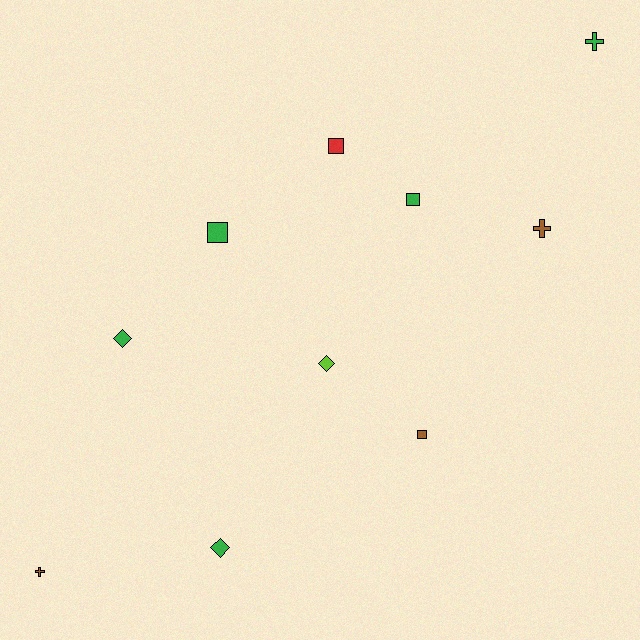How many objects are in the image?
There are 10 objects.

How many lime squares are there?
There are no lime squares.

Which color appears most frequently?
Green, with 5 objects.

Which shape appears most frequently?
Square, with 4 objects.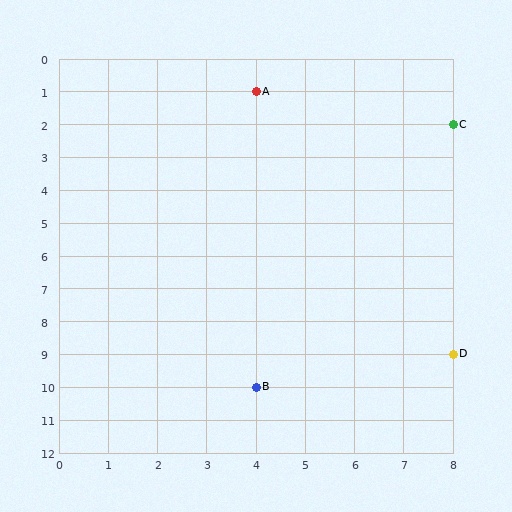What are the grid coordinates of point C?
Point C is at grid coordinates (8, 2).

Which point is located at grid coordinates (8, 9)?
Point D is at (8, 9).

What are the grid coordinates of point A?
Point A is at grid coordinates (4, 1).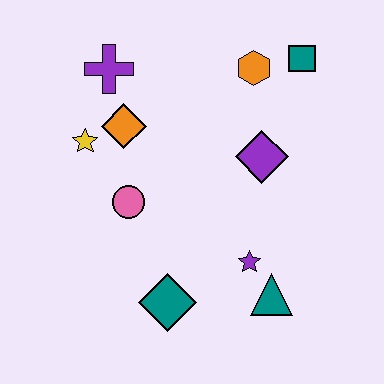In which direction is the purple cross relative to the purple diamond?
The purple cross is to the left of the purple diamond.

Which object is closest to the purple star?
The teal triangle is closest to the purple star.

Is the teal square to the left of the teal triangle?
No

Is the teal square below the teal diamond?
No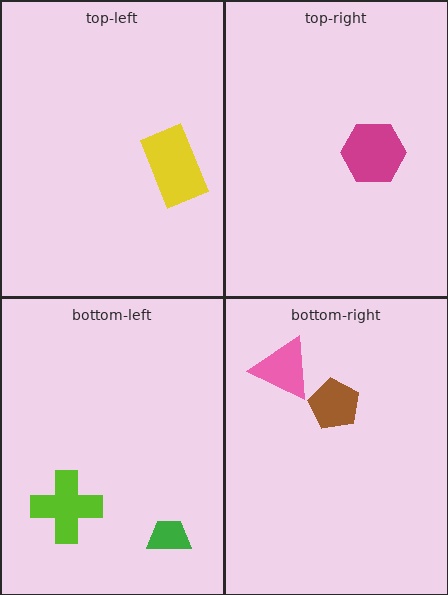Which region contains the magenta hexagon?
The top-right region.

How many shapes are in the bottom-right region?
2.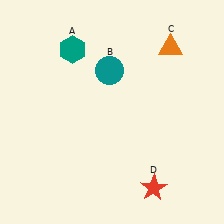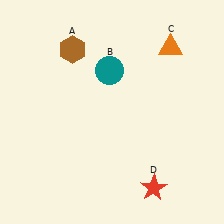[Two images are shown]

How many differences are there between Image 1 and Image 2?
There is 1 difference between the two images.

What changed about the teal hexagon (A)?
In Image 1, A is teal. In Image 2, it changed to brown.